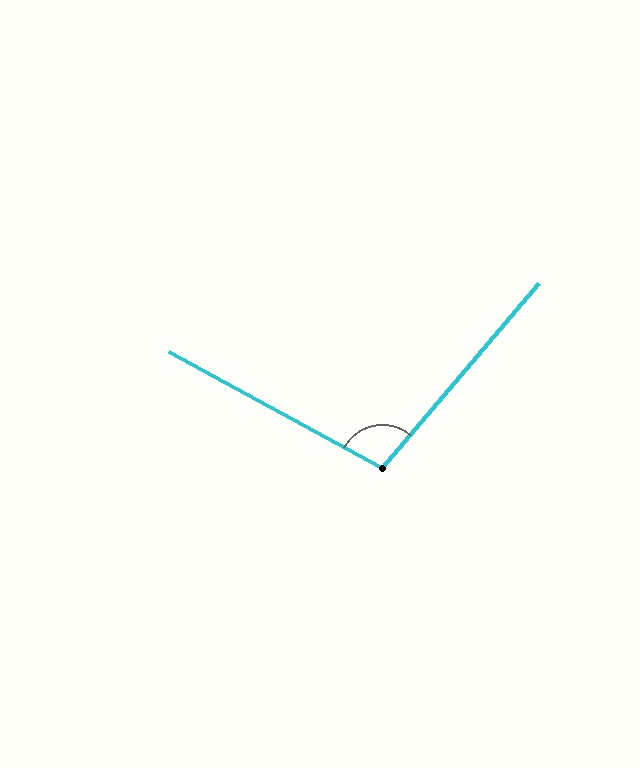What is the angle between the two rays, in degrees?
Approximately 102 degrees.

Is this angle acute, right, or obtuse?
It is obtuse.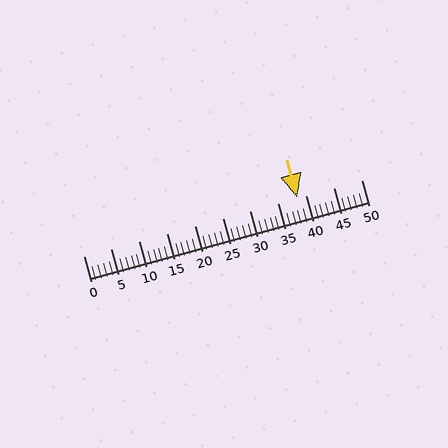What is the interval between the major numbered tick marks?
The major tick marks are spaced 5 units apart.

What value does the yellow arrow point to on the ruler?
The yellow arrow points to approximately 38.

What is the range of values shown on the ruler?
The ruler shows values from 0 to 50.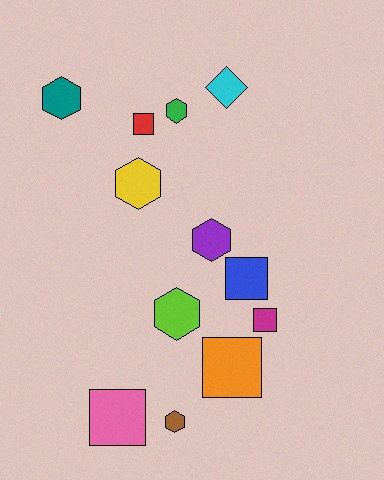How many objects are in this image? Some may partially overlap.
There are 12 objects.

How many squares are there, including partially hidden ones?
There are 5 squares.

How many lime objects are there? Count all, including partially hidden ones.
There is 1 lime object.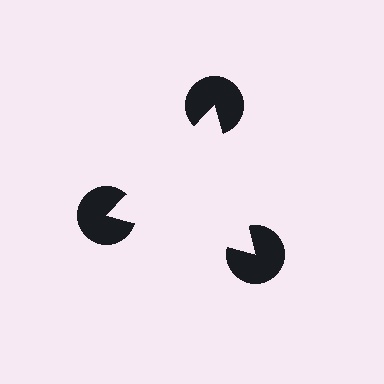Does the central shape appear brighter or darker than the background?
It typically appears slightly brighter than the background, even though no actual brightness change is drawn.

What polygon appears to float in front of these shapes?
An illusory triangle — its edges are inferred from the aligned wedge cuts in the pac-man discs, not physically drawn.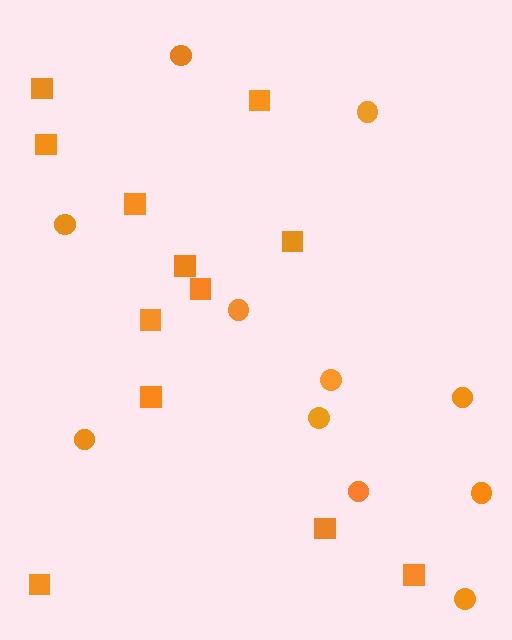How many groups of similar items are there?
There are 2 groups: one group of squares (12) and one group of circles (11).